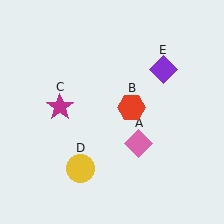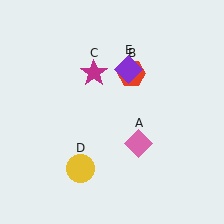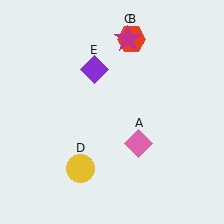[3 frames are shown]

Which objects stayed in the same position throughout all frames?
Pink diamond (object A) and yellow circle (object D) remained stationary.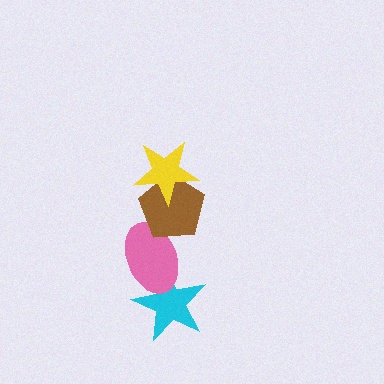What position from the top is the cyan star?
The cyan star is 4th from the top.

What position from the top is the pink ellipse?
The pink ellipse is 3rd from the top.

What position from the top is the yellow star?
The yellow star is 1st from the top.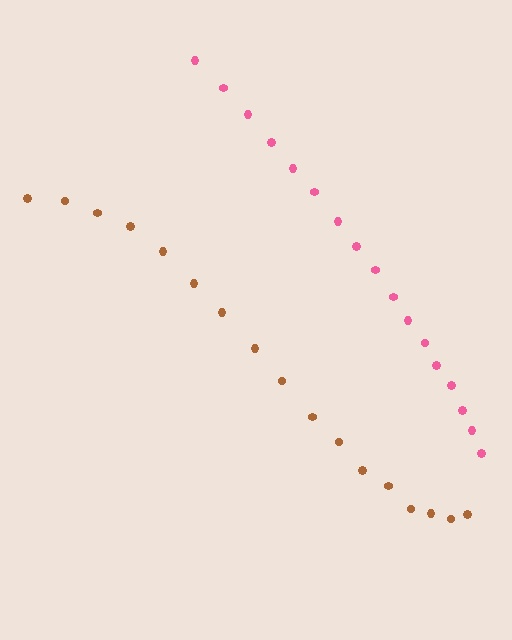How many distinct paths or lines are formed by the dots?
There are 2 distinct paths.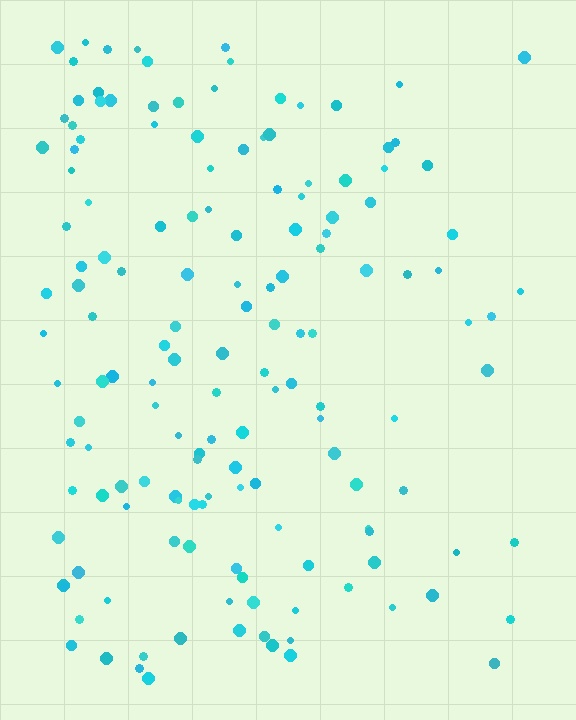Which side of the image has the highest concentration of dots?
The left.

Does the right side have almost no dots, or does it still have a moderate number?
Still a moderate number, just noticeably fewer than the left.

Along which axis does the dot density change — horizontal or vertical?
Horizontal.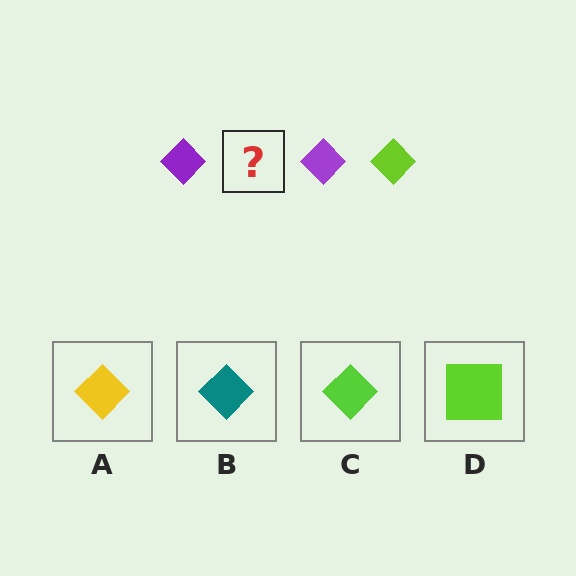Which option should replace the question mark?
Option C.